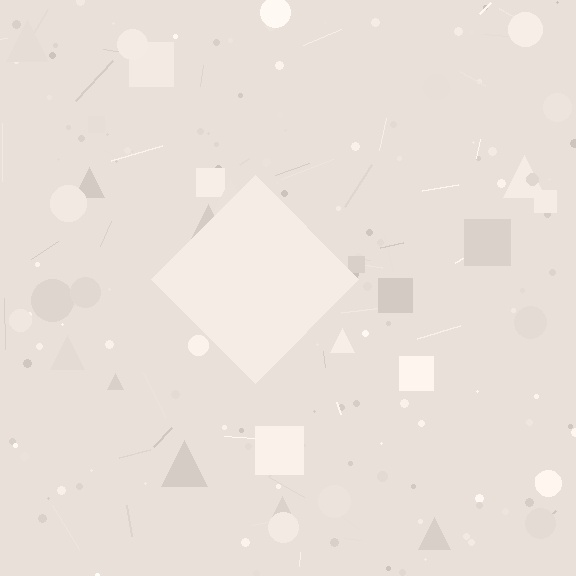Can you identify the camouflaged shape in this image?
The camouflaged shape is a diamond.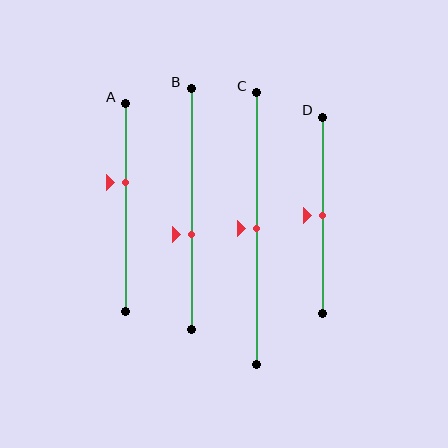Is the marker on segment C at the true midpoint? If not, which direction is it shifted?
Yes, the marker on segment C is at the true midpoint.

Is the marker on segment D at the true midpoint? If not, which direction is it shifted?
Yes, the marker on segment D is at the true midpoint.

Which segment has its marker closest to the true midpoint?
Segment C has its marker closest to the true midpoint.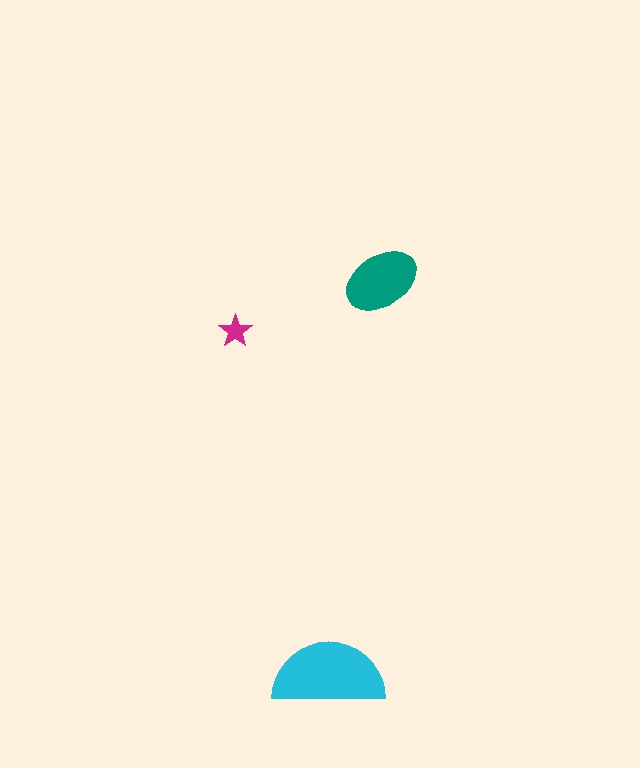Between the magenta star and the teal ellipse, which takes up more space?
The teal ellipse.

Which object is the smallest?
The magenta star.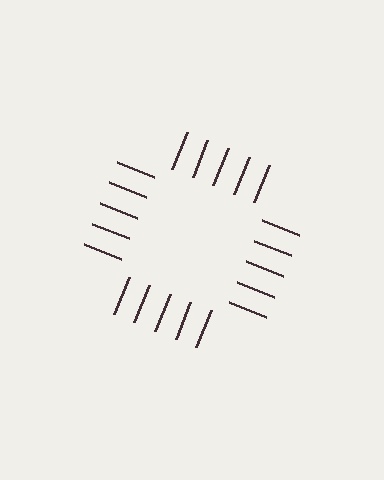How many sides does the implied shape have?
4 sides — the line-ends trace a square.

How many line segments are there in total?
20 — 5 along each of the 4 edges.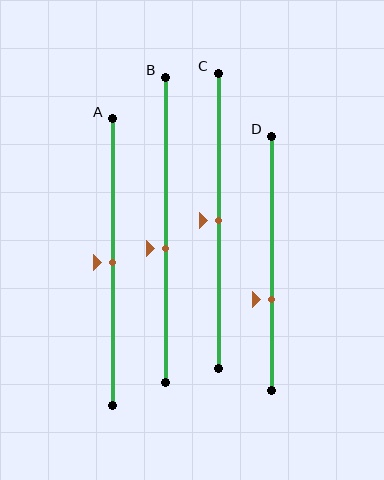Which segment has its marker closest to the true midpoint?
Segment A has its marker closest to the true midpoint.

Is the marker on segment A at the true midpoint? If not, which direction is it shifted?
Yes, the marker on segment A is at the true midpoint.